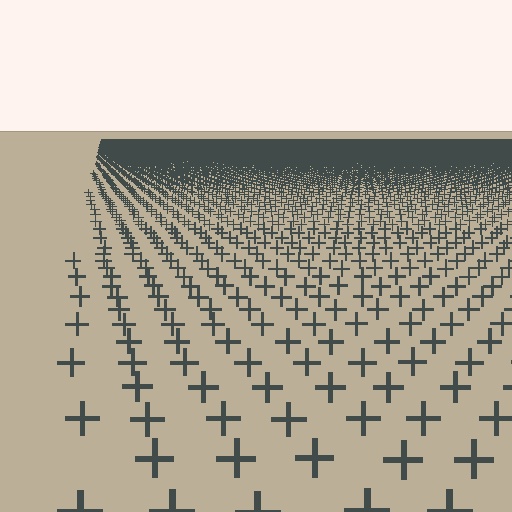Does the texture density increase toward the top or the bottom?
Density increases toward the top.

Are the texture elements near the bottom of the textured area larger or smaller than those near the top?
Larger. Near the bottom, elements are closer to the viewer and appear at a bigger on-screen size.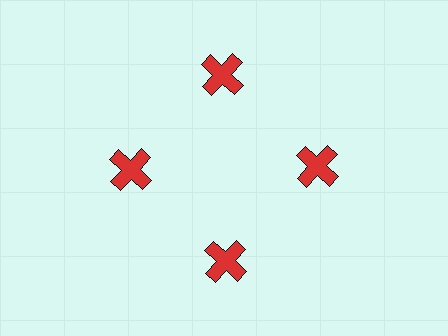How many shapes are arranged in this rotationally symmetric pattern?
There are 4 shapes, arranged in 4 groups of 1.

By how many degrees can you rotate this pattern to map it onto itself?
The pattern maps onto itself every 90 degrees of rotation.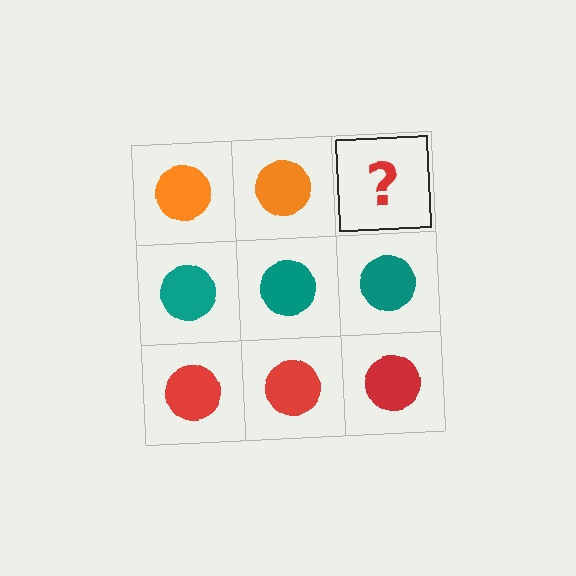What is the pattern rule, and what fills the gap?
The rule is that each row has a consistent color. The gap should be filled with an orange circle.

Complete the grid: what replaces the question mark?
The question mark should be replaced with an orange circle.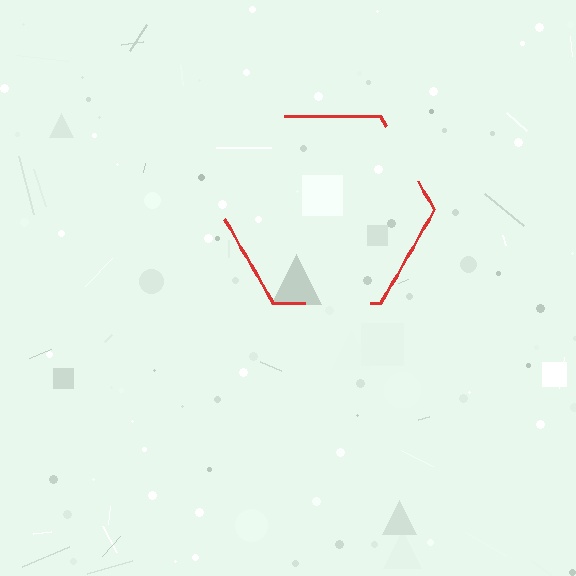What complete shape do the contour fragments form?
The contour fragments form a hexagon.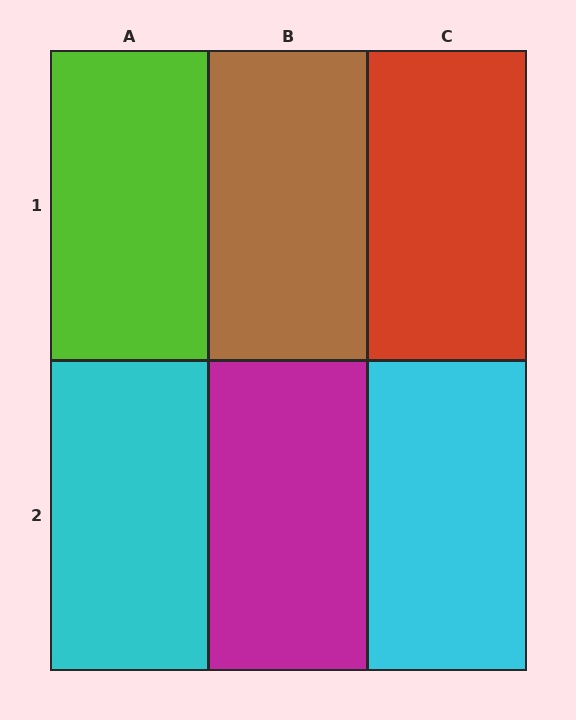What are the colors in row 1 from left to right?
Lime, brown, red.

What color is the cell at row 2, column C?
Cyan.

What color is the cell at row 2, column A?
Cyan.